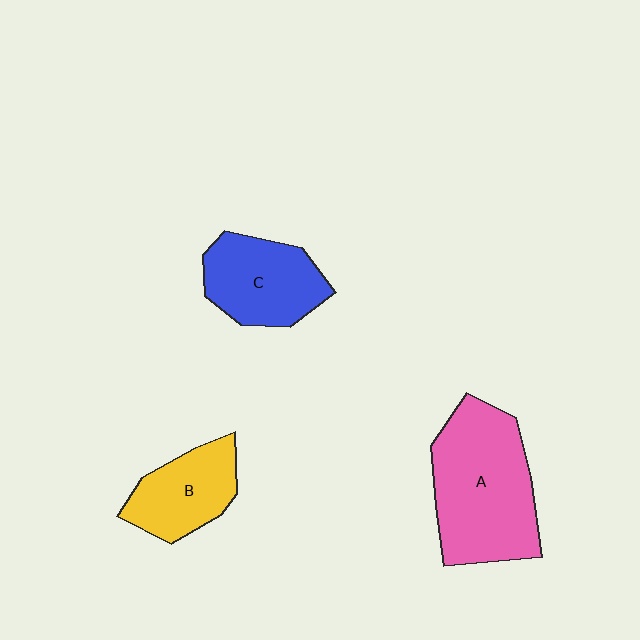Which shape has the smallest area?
Shape B (yellow).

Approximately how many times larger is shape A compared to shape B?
Approximately 1.9 times.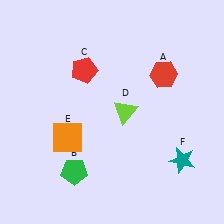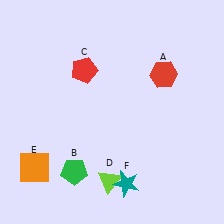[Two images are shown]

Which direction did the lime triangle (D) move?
The lime triangle (D) moved down.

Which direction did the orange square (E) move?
The orange square (E) moved left.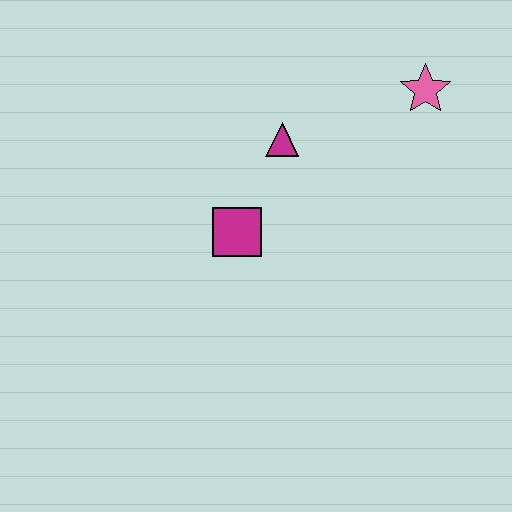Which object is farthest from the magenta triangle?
The pink star is farthest from the magenta triangle.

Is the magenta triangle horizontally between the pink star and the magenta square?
Yes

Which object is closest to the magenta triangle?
The magenta square is closest to the magenta triangle.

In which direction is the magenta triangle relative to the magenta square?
The magenta triangle is above the magenta square.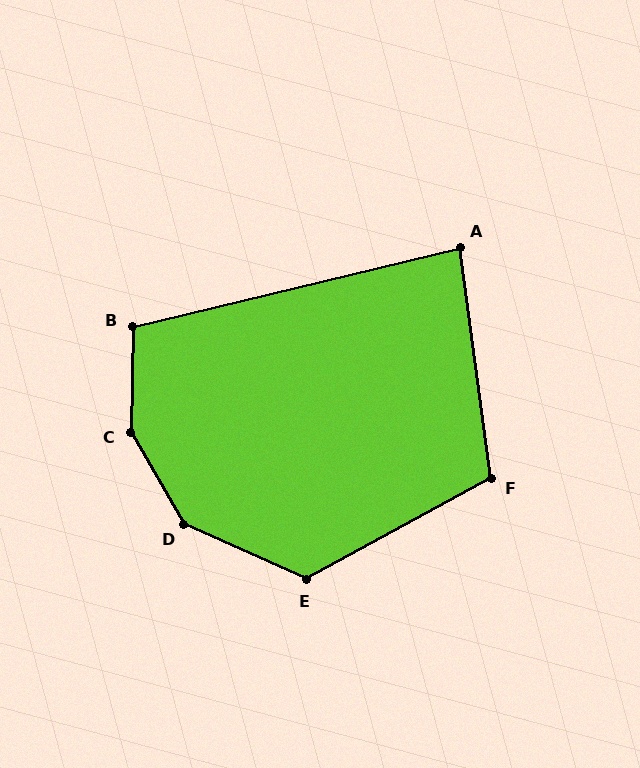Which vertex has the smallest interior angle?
A, at approximately 84 degrees.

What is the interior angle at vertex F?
Approximately 111 degrees (obtuse).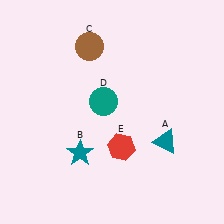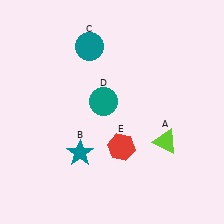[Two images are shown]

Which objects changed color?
A changed from teal to lime. C changed from brown to teal.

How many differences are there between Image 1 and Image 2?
There are 2 differences between the two images.